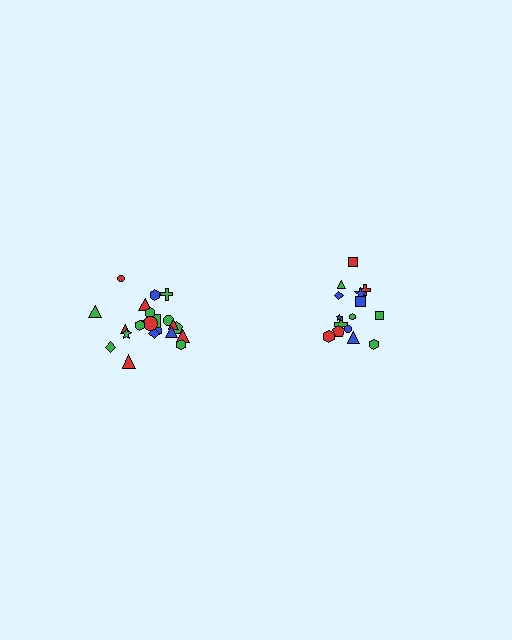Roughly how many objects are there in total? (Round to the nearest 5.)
Roughly 35 objects in total.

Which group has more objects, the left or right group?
The left group.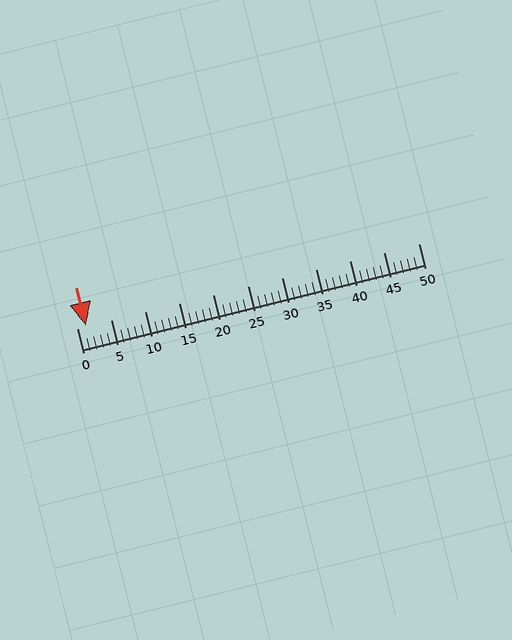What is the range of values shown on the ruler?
The ruler shows values from 0 to 50.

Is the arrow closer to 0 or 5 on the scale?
The arrow is closer to 0.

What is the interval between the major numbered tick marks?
The major tick marks are spaced 5 units apart.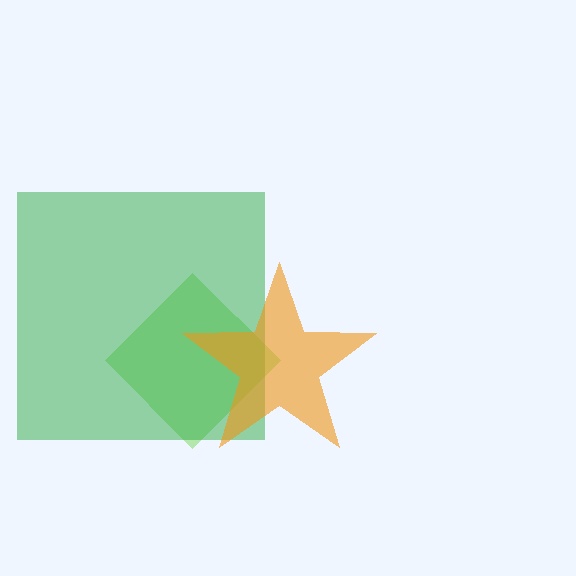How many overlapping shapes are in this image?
There are 3 overlapping shapes in the image.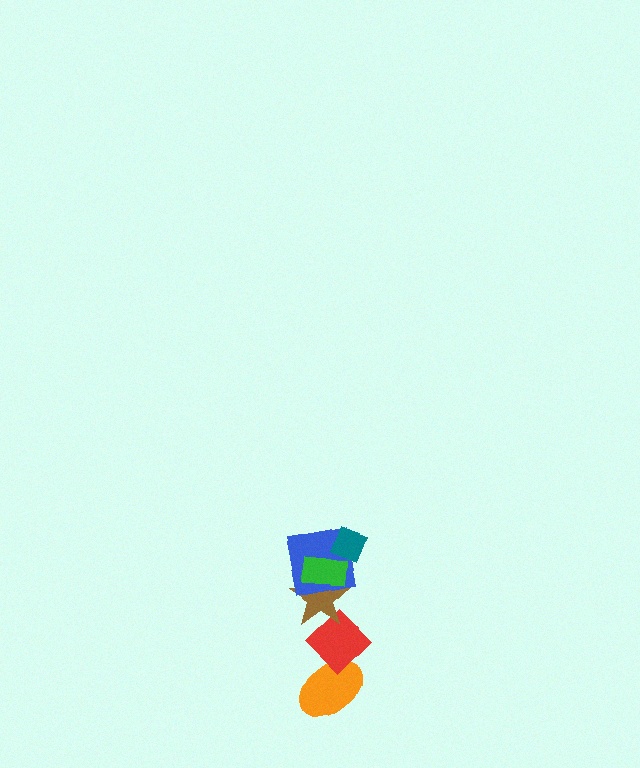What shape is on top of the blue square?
The green rectangle is on top of the blue square.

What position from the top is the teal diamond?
The teal diamond is 1st from the top.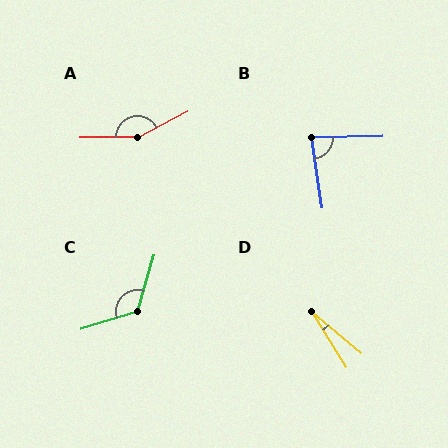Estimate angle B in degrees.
Approximately 83 degrees.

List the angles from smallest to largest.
D (18°), B (83°), C (123°), A (153°).